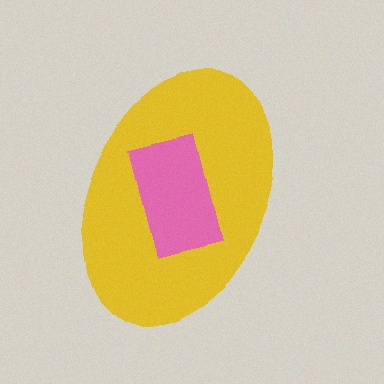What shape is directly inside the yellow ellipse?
The pink rectangle.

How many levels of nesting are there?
2.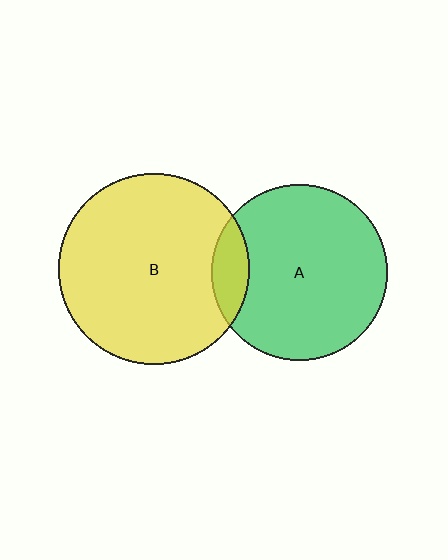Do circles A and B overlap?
Yes.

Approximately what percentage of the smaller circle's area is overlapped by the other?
Approximately 10%.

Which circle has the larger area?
Circle B (yellow).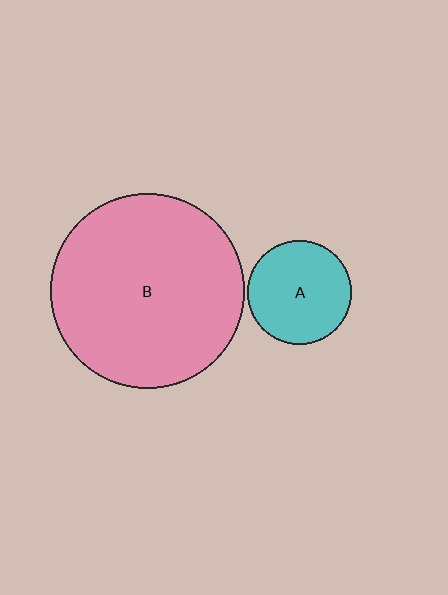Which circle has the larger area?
Circle B (pink).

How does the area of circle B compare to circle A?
Approximately 3.5 times.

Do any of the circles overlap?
No, none of the circles overlap.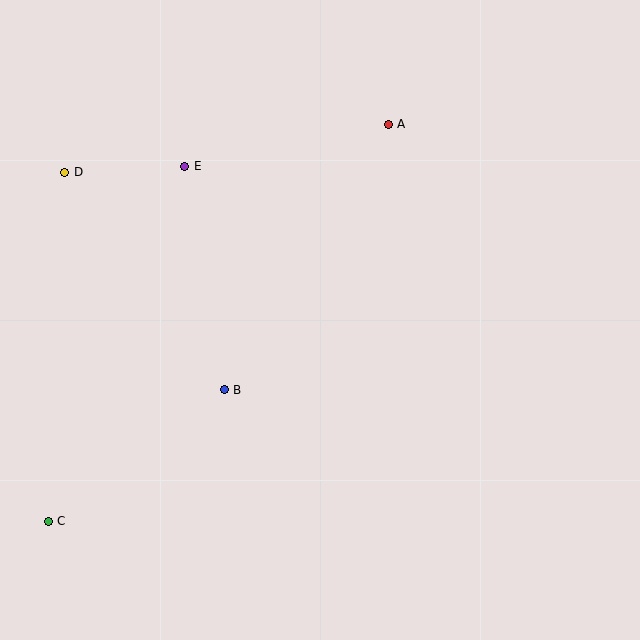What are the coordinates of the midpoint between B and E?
The midpoint between B and E is at (204, 278).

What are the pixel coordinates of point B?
Point B is at (224, 390).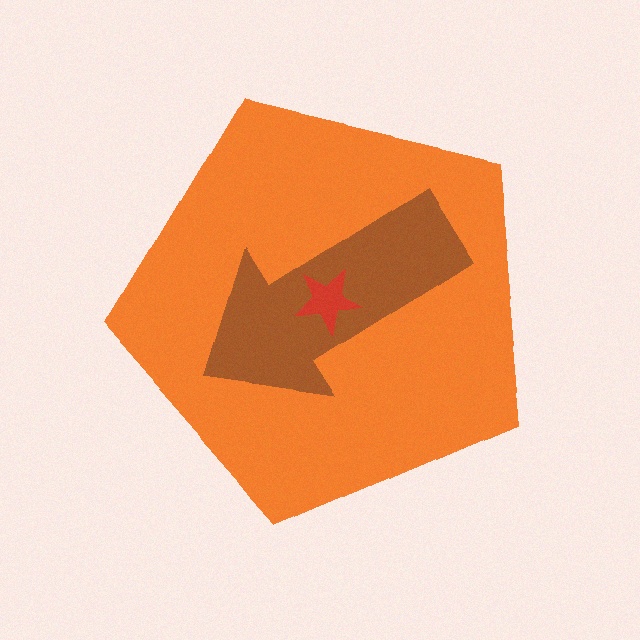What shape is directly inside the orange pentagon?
The brown arrow.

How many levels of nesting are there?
3.